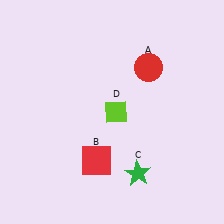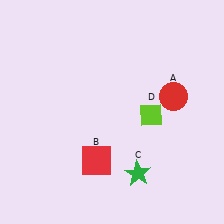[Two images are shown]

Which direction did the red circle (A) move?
The red circle (A) moved down.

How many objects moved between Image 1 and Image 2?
2 objects moved between the two images.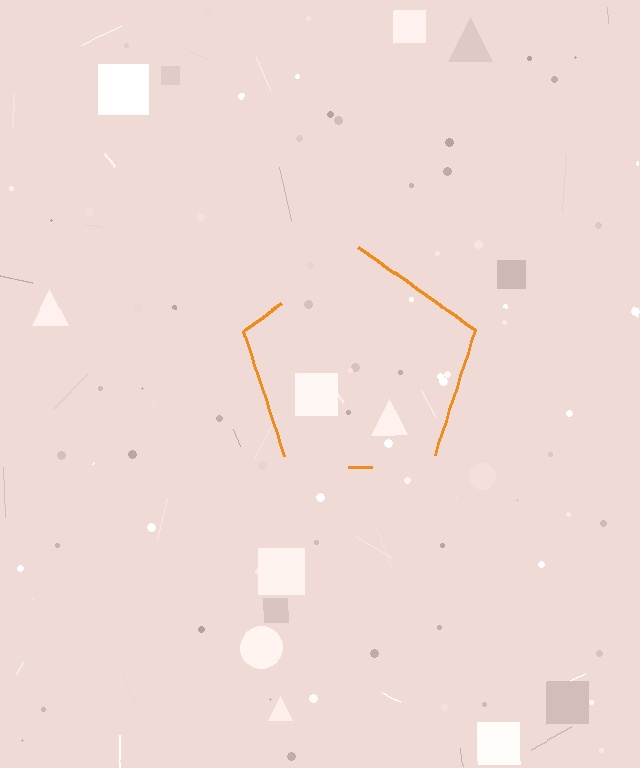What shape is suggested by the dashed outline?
The dashed outline suggests a pentagon.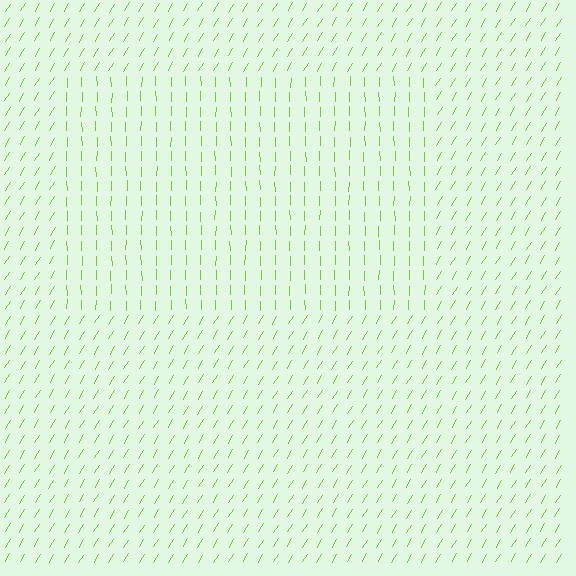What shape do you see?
I see a rectangle.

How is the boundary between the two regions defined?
The boundary is defined purely by a change in line orientation (approximately 31 degrees difference). All lines are the same color and thickness.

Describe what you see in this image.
The image is filled with small lime line segments. A rectangle region in the image has lines oriented differently from the surrounding lines, creating a visible texture boundary.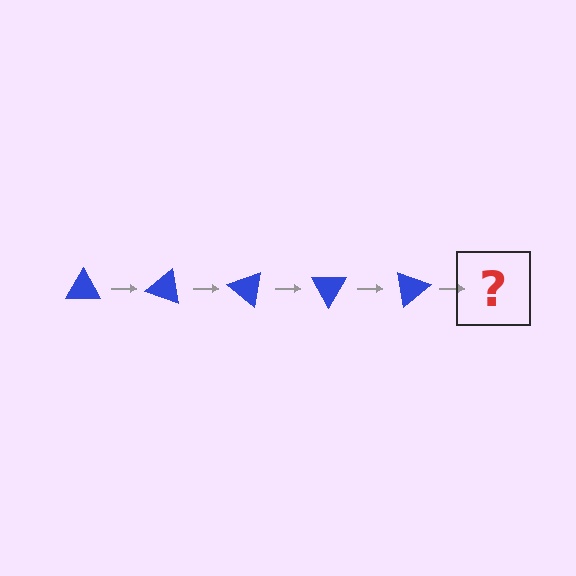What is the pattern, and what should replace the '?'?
The pattern is that the triangle rotates 20 degrees each step. The '?' should be a blue triangle rotated 100 degrees.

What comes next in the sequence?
The next element should be a blue triangle rotated 100 degrees.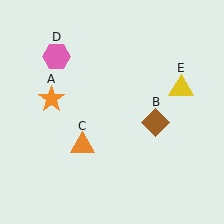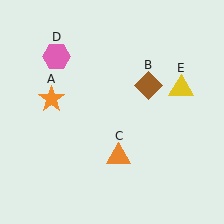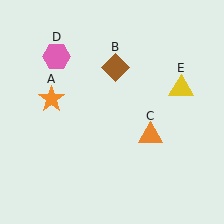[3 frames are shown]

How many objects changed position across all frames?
2 objects changed position: brown diamond (object B), orange triangle (object C).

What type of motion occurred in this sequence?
The brown diamond (object B), orange triangle (object C) rotated counterclockwise around the center of the scene.